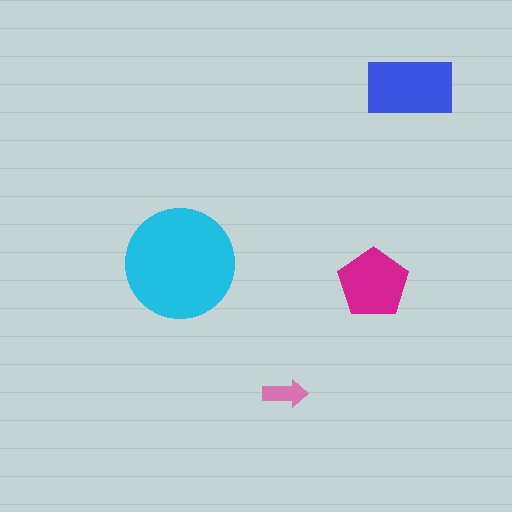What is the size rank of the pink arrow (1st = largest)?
4th.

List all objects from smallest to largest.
The pink arrow, the magenta pentagon, the blue rectangle, the cyan circle.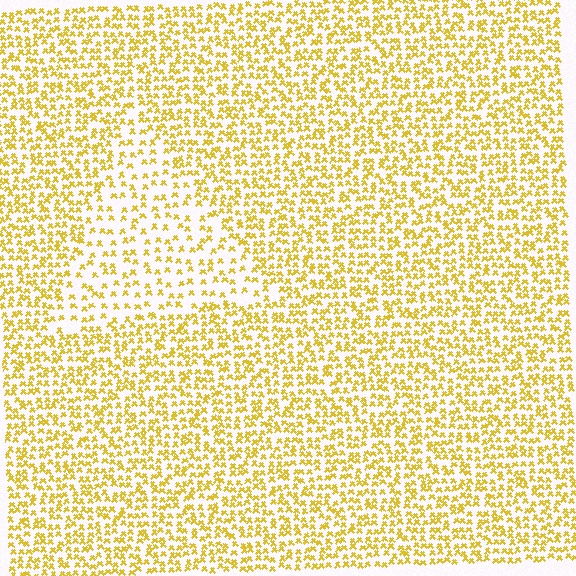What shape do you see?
I see a triangle.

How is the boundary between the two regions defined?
The boundary is defined by a change in element density (approximately 1.9x ratio). All elements are the same color, size, and shape.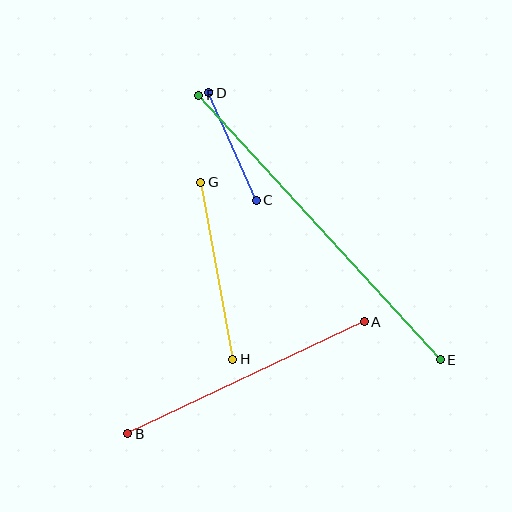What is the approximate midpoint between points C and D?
The midpoint is at approximately (232, 146) pixels.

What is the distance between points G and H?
The distance is approximately 180 pixels.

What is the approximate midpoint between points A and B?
The midpoint is at approximately (246, 378) pixels.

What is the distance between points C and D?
The distance is approximately 118 pixels.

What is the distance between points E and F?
The distance is approximately 358 pixels.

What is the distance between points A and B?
The distance is approximately 262 pixels.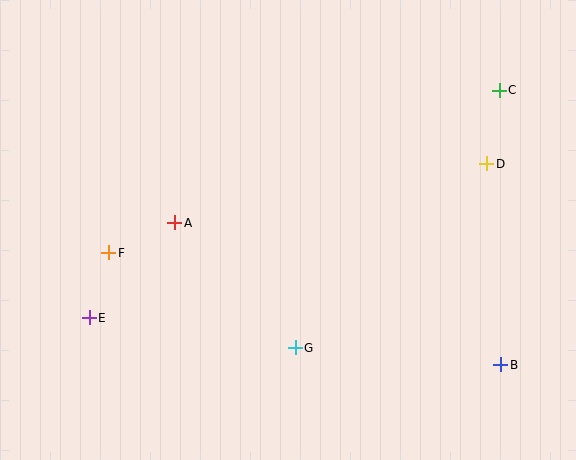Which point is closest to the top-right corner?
Point C is closest to the top-right corner.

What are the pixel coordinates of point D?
Point D is at (487, 164).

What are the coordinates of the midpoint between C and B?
The midpoint between C and B is at (500, 228).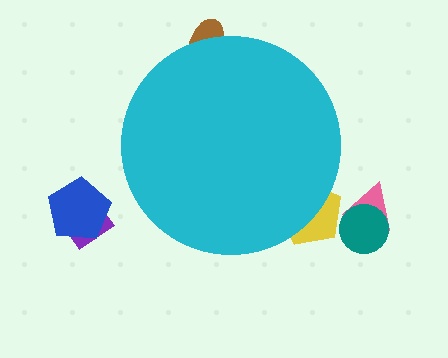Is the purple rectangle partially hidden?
No, the purple rectangle is fully visible.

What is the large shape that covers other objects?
A cyan circle.